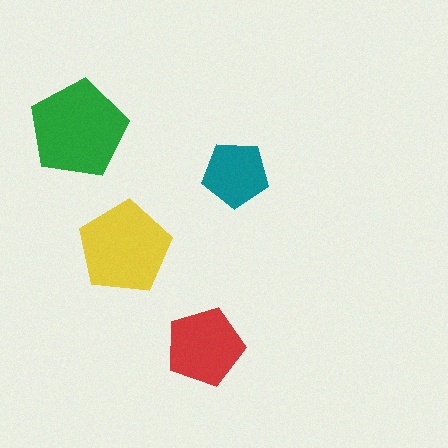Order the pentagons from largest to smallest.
the green one, the yellow one, the red one, the teal one.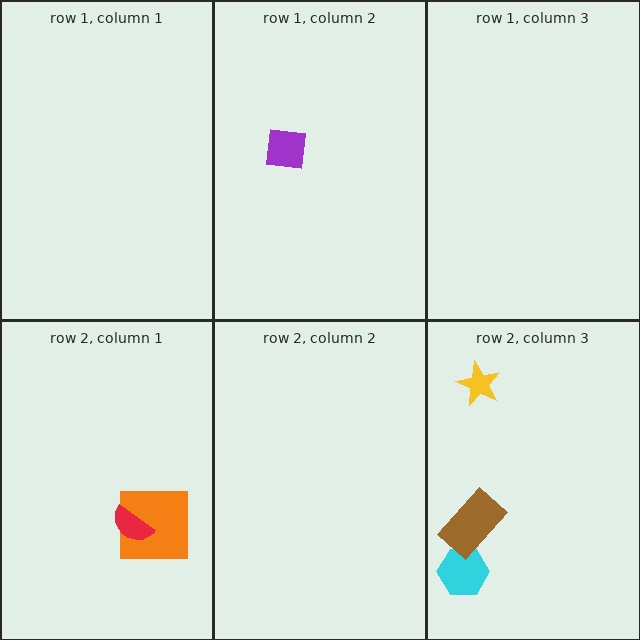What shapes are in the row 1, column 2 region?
The purple square.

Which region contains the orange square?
The row 2, column 1 region.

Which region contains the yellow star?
The row 2, column 3 region.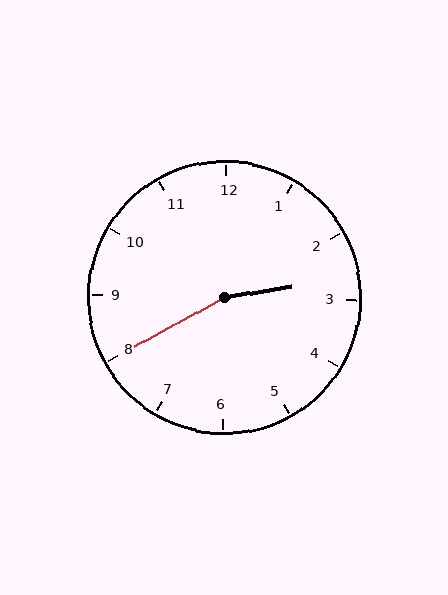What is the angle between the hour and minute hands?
Approximately 160 degrees.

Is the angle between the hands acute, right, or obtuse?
It is obtuse.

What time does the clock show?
2:40.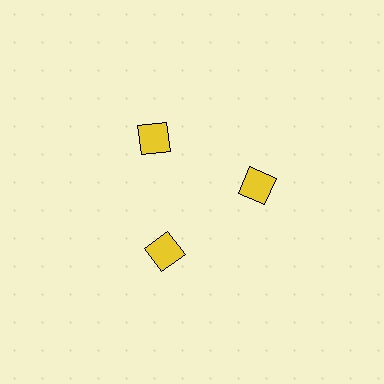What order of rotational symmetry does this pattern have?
This pattern has 3-fold rotational symmetry.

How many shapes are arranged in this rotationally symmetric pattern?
There are 3 shapes, arranged in 3 groups of 1.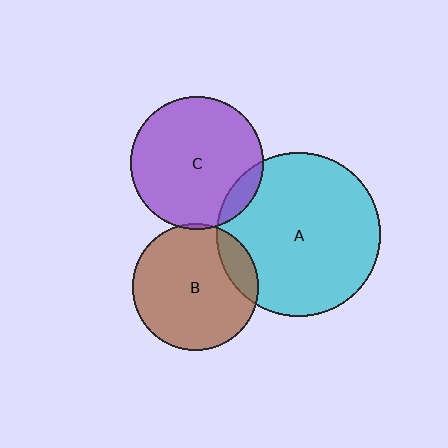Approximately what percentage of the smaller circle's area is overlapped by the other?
Approximately 15%.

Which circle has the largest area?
Circle A (cyan).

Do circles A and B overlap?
Yes.